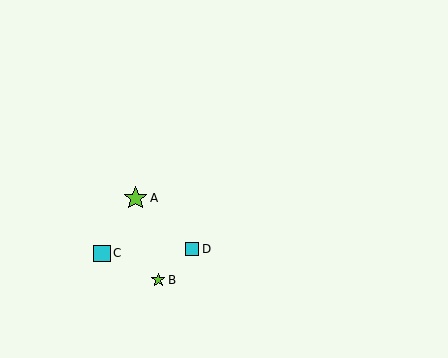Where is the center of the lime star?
The center of the lime star is at (136, 198).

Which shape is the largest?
The lime star (labeled A) is the largest.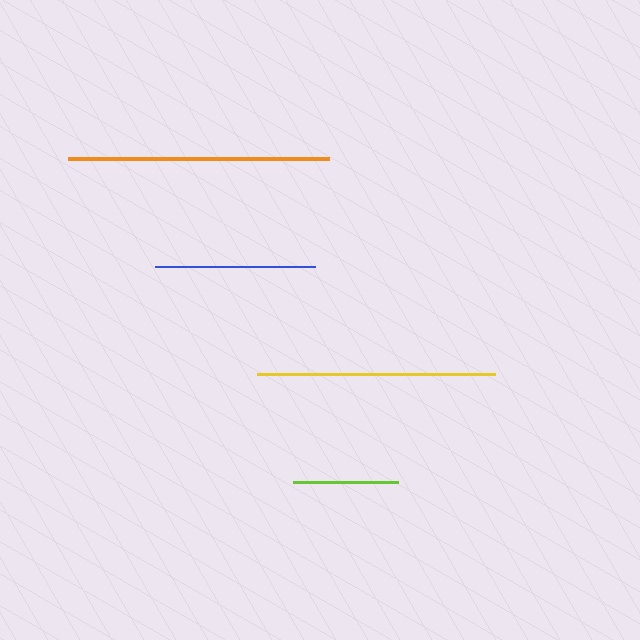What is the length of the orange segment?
The orange segment is approximately 261 pixels long.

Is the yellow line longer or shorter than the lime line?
The yellow line is longer than the lime line.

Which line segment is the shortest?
The lime line is the shortest at approximately 105 pixels.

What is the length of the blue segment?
The blue segment is approximately 160 pixels long.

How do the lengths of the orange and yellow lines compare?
The orange and yellow lines are approximately the same length.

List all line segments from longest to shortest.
From longest to shortest: orange, yellow, blue, lime.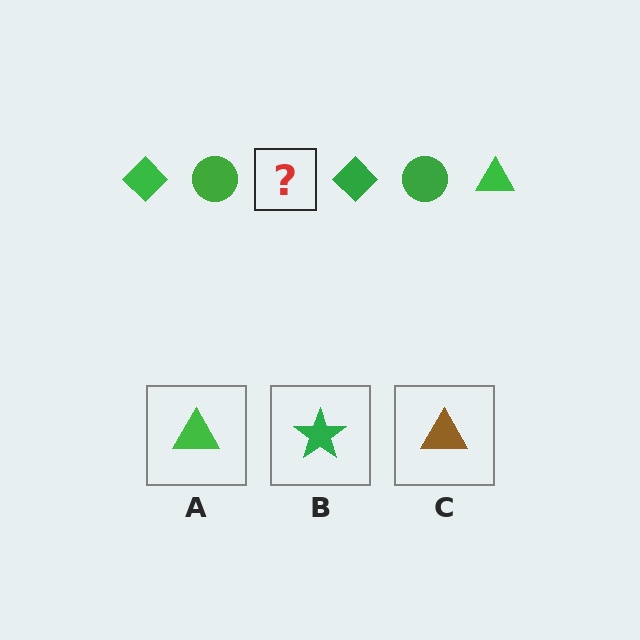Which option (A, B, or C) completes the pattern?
A.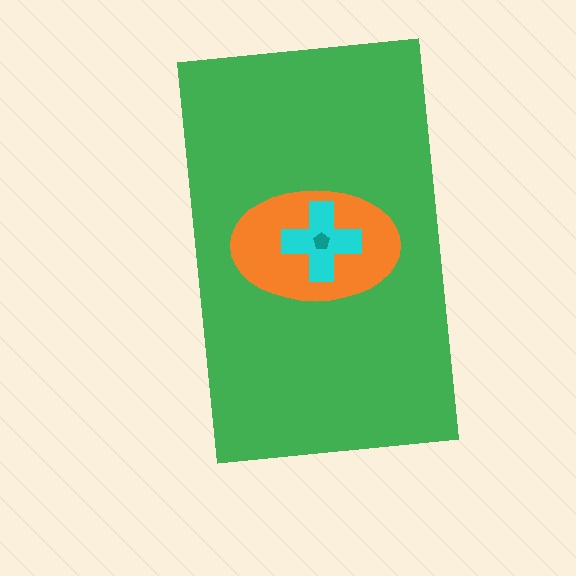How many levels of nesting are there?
4.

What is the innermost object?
The teal pentagon.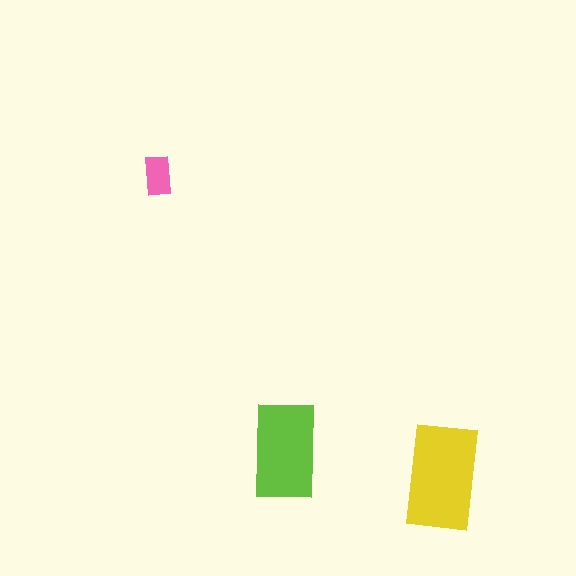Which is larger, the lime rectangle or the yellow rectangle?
The yellow one.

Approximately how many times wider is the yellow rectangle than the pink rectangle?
About 2.5 times wider.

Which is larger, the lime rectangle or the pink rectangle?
The lime one.